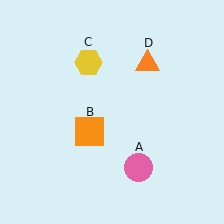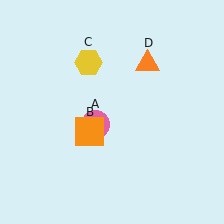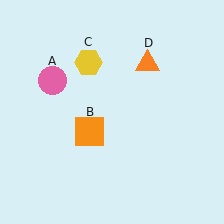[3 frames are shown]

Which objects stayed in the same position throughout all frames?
Orange square (object B) and yellow hexagon (object C) and orange triangle (object D) remained stationary.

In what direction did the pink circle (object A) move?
The pink circle (object A) moved up and to the left.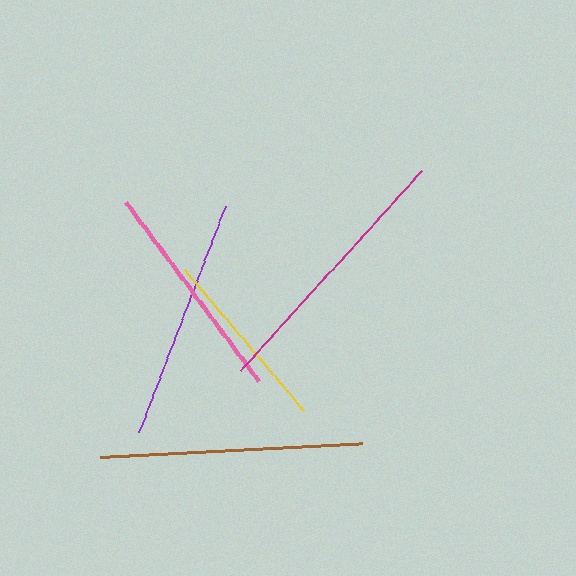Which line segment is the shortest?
The yellow line is the shortest at approximately 186 pixels.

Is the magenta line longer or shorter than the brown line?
The magenta line is longer than the brown line.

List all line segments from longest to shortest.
From longest to shortest: magenta, brown, purple, pink, yellow.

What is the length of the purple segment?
The purple segment is approximately 241 pixels long.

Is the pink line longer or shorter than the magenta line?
The magenta line is longer than the pink line.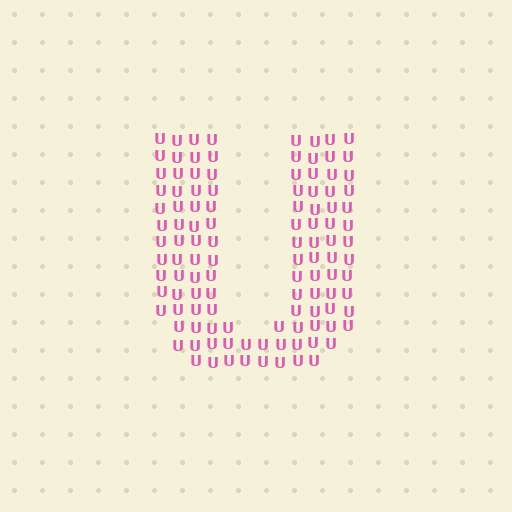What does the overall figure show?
The overall figure shows the letter U.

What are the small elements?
The small elements are letter U's.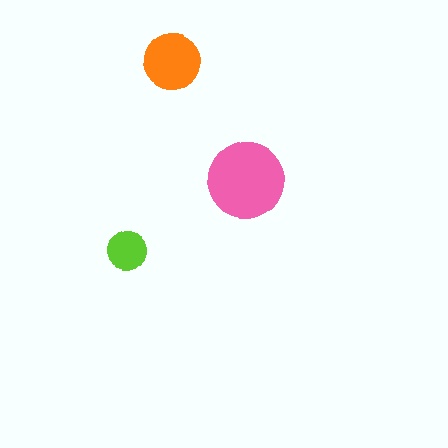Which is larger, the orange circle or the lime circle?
The orange one.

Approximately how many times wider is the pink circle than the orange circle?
About 1.5 times wider.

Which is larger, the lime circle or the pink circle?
The pink one.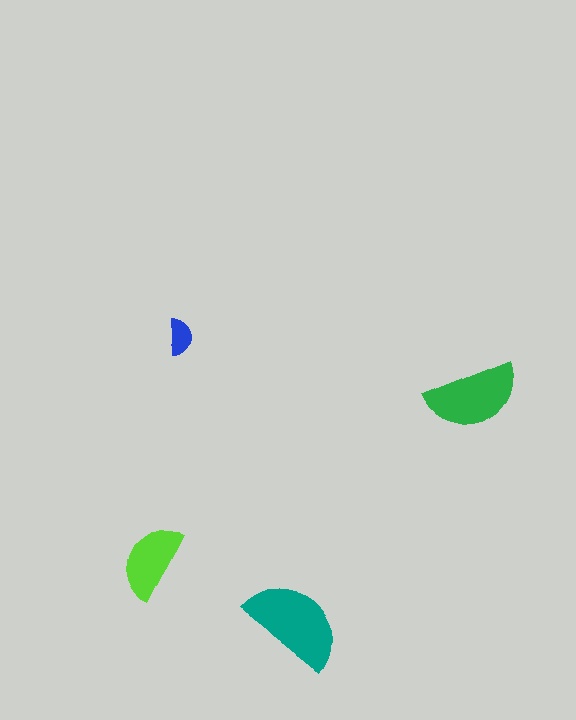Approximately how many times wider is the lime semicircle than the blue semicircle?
About 2 times wider.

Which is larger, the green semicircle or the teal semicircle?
The teal one.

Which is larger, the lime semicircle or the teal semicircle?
The teal one.